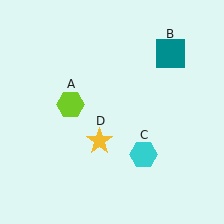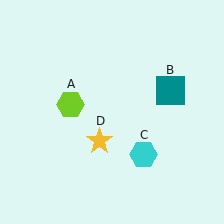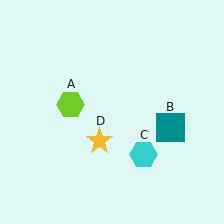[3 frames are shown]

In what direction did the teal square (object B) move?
The teal square (object B) moved down.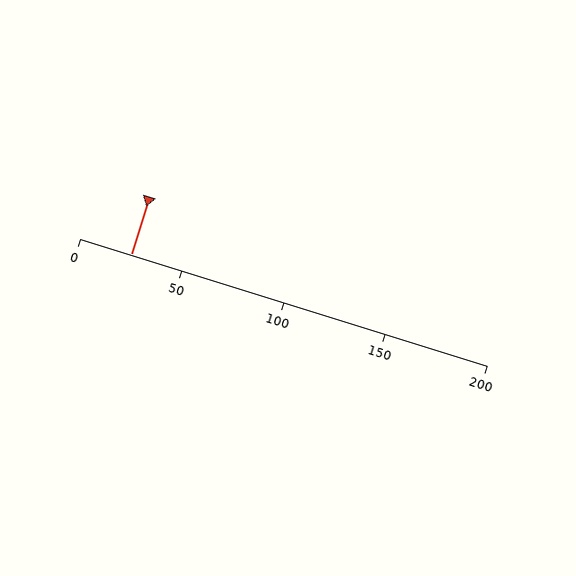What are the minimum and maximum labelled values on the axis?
The axis runs from 0 to 200.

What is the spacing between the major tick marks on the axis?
The major ticks are spaced 50 apart.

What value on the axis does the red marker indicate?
The marker indicates approximately 25.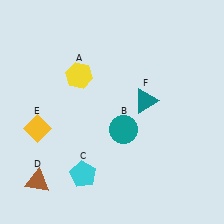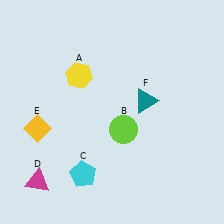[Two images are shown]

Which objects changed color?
B changed from teal to lime. D changed from brown to magenta.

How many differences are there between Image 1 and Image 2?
There are 2 differences between the two images.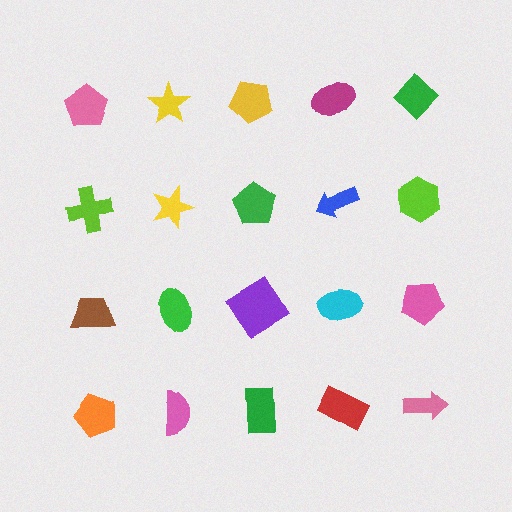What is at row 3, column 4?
A cyan ellipse.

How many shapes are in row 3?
5 shapes.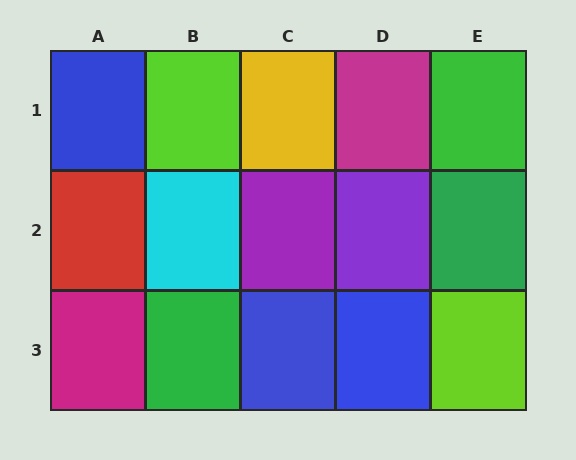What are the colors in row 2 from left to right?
Red, cyan, purple, purple, green.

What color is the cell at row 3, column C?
Blue.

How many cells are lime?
2 cells are lime.